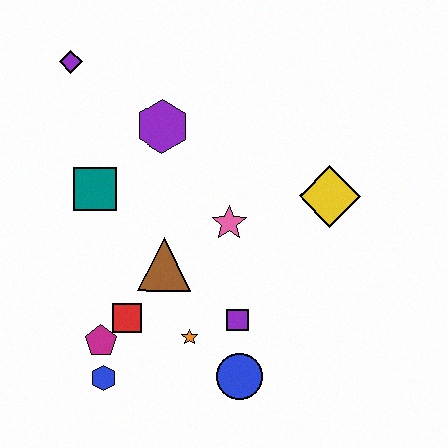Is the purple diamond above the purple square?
Yes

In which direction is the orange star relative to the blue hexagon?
The orange star is to the right of the blue hexagon.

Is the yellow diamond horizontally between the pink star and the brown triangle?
No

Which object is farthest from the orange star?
The purple diamond is farthest from the orange star.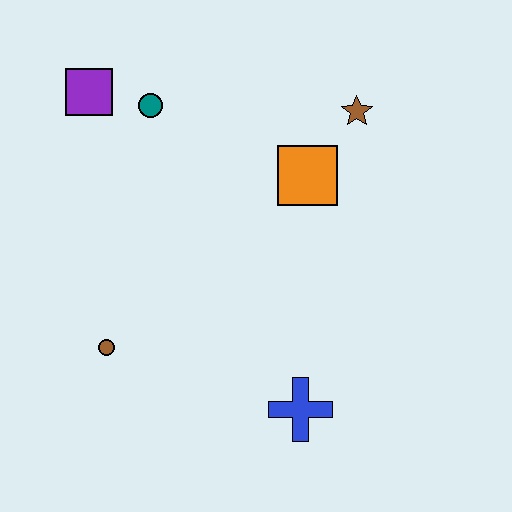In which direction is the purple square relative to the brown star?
The purple square is to the left of the brown star.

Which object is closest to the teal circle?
The purple square is closest to the teal circle.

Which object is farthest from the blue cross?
The purple square is farthest from the blue cross.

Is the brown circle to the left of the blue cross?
Yes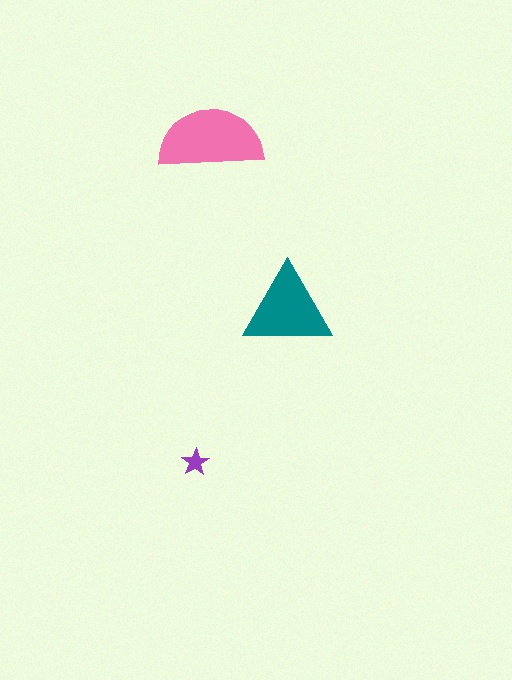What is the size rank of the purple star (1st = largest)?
3rd.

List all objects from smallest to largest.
The purple star, the teal triangle, the pink semicircle.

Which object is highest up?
The pink semicircle is topmost.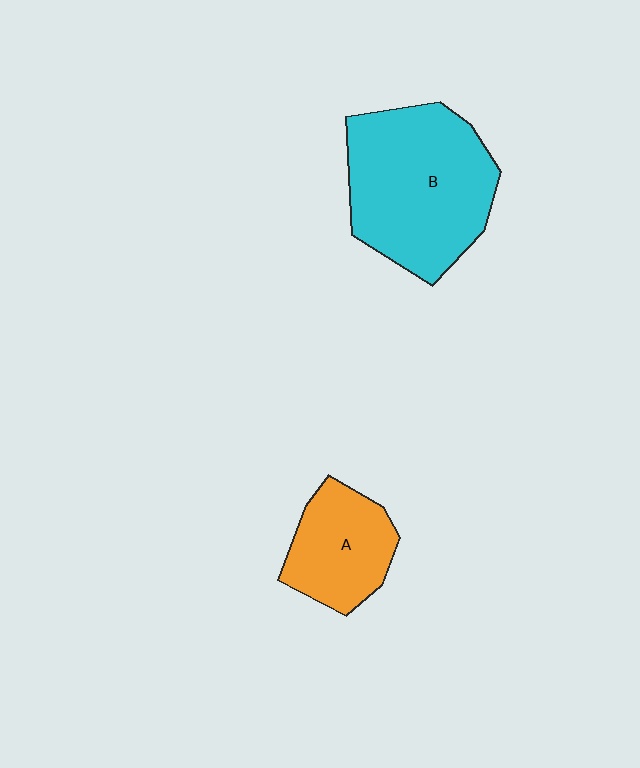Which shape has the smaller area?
Shape A (orange).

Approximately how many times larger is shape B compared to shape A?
Approximately 1.9 times.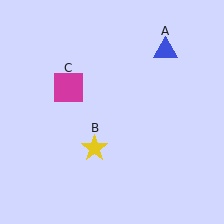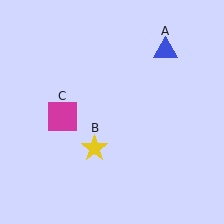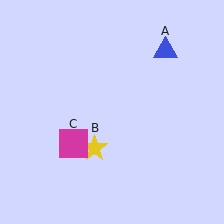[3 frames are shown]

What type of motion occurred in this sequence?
The magenta square (object C) rotated counterclockwise around the center of the scene.